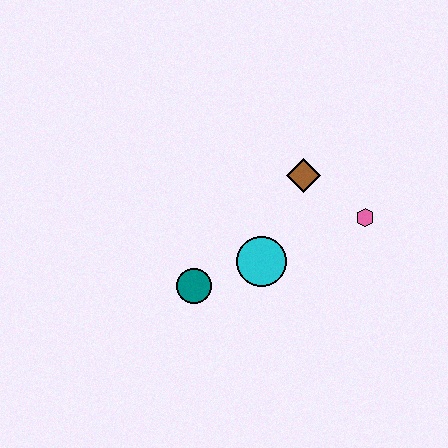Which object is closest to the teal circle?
The cyan circle is closest to the teal circle.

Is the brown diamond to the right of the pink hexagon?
No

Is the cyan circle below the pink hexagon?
Yes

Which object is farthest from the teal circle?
The pink hexagon is farthest from the teal circle.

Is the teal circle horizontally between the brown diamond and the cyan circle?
No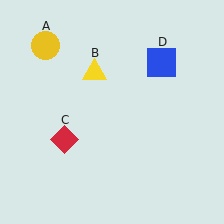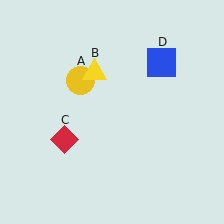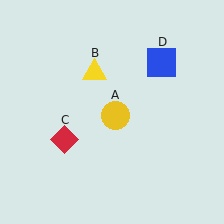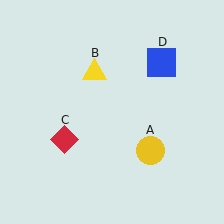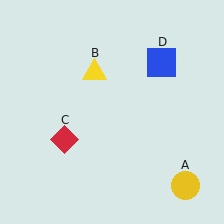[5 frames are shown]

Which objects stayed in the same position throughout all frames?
Yellow triangle (object B) and red diamond (object C) and blue square (object D) remained stationary.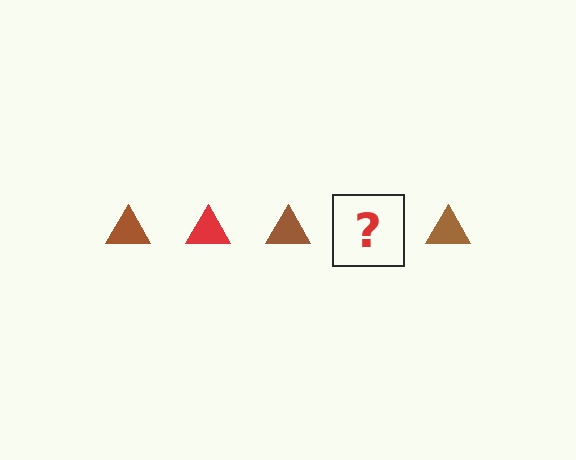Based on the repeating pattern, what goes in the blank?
The blank should be a red triangle.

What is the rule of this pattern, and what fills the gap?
The rule is that the pattern cycles through brown, red triangles. The gap should be filled with a red triangle.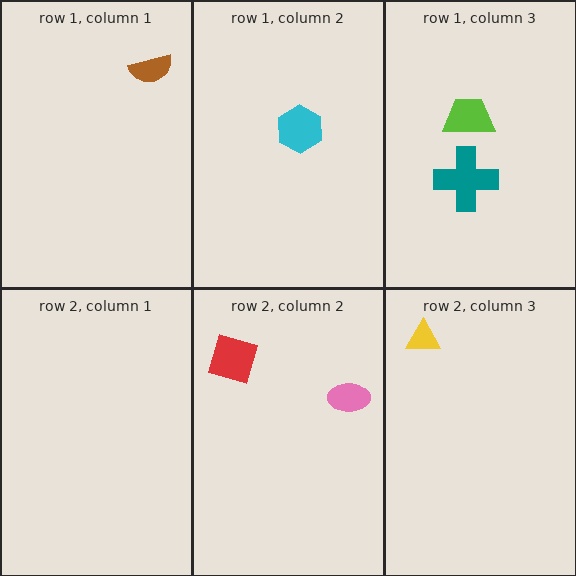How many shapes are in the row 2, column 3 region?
1.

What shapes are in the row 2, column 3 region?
The yellow triangle.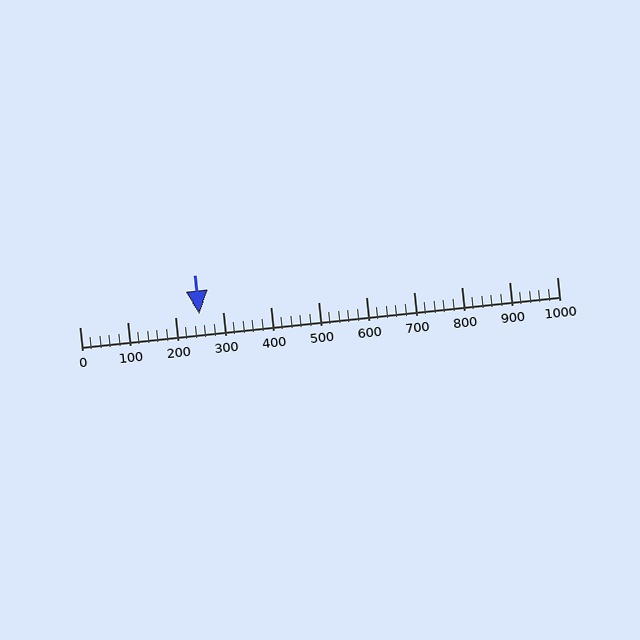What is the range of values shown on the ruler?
The ruler shows values from 0 to 1000.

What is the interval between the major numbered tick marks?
The major tick marks are spaced 100 units apart.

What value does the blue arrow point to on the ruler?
The blue arrow points to approximately 251.